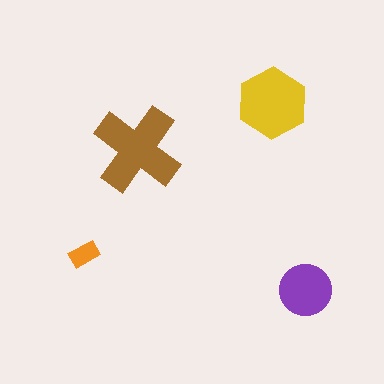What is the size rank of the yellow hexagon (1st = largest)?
2nd.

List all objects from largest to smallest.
The brown cross, the yellow hexagon, the purple circle, the orange rectangle.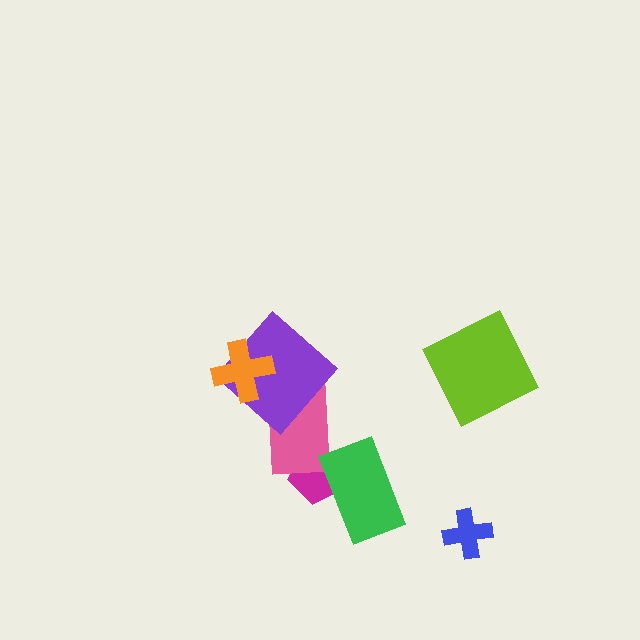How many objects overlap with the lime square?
0 objects overlap with the lime square.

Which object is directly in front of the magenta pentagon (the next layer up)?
The pink rectangle is directly in front of the magenta pentagon.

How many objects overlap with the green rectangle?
1 object overlaps with the green rectangle.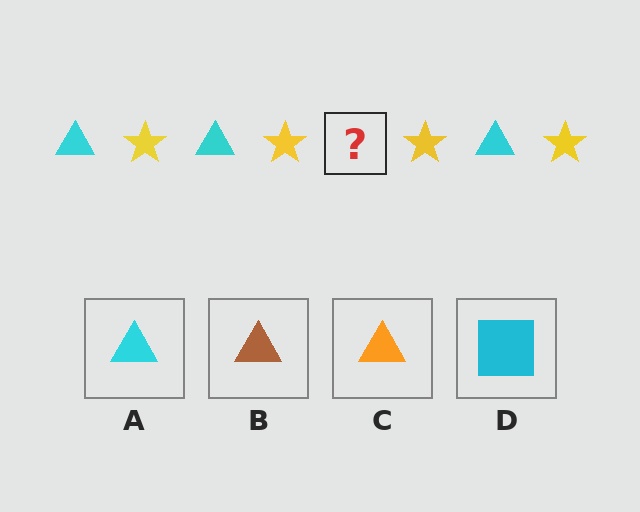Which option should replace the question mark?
Option A.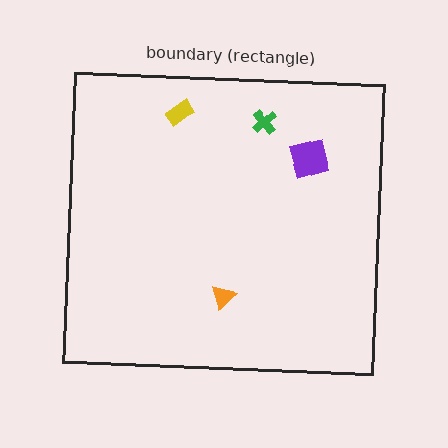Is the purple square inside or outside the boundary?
Inside.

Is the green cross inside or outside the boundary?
Inside.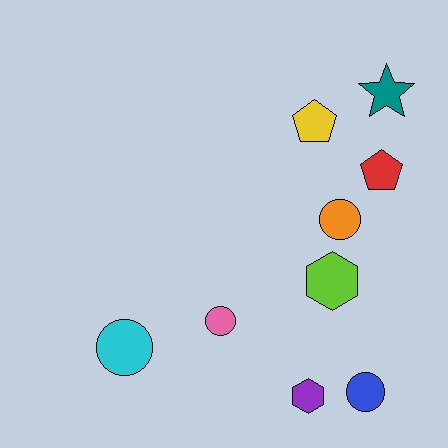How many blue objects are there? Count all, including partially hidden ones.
There is 1 blue object.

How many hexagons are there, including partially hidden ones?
There are 2 hexagons.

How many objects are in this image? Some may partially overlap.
There are 9 objects.